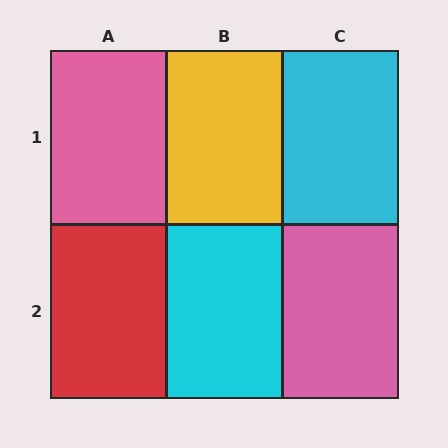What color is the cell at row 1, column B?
Yellow.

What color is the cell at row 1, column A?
Pink.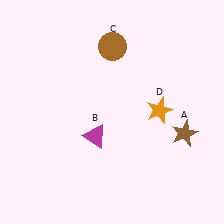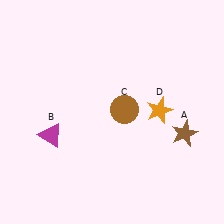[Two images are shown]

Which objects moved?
The objects that moved are: the magenta triangle (B), the brown circle (C).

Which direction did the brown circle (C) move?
The brown circle (C) moved down.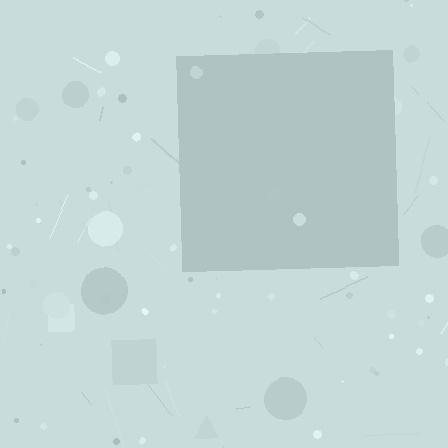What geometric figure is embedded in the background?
A square is embedded in the background.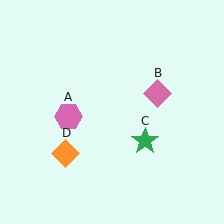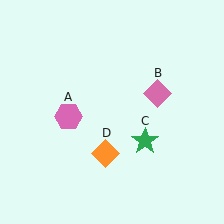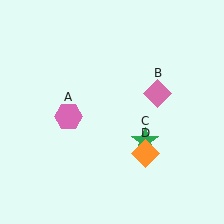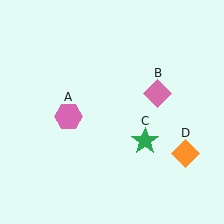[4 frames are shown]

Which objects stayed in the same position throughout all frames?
Pink hexagon (object A) and pink diamond (object B) and green star (object C) remained stationary.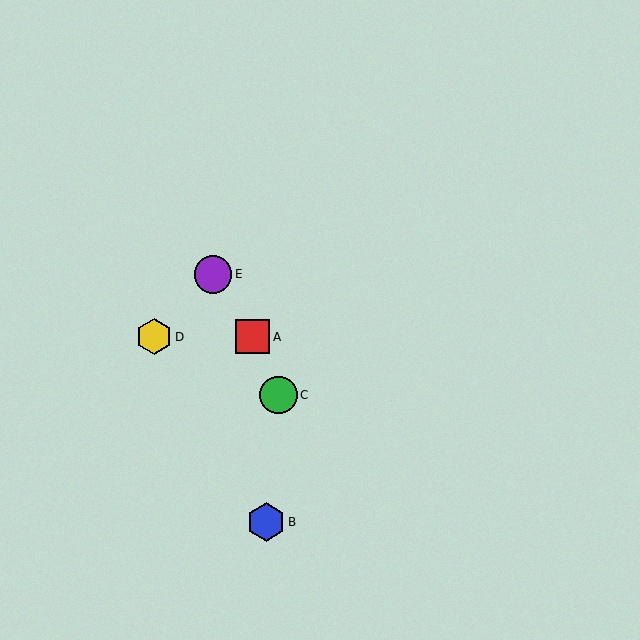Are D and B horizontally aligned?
No, D is at y≈337 and B is at y≈522.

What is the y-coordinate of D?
Object D is at y≈337.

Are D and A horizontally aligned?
Yes, both are at y≈337.